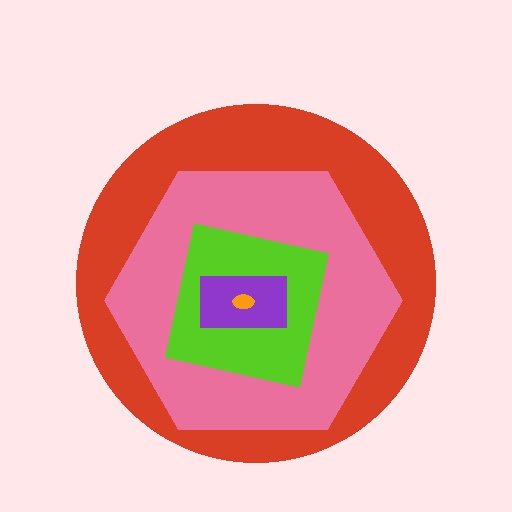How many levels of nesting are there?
5.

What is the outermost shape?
The red circle.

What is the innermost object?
The orange ellipse.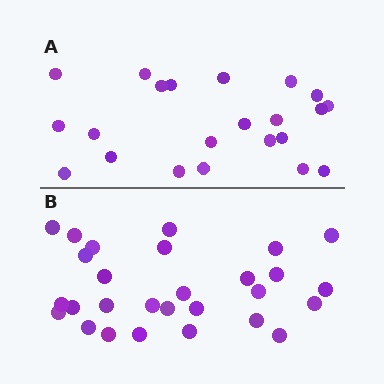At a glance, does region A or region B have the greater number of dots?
Region B (the bottom region) has more dots.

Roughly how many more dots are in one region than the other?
Region B has about 6 more dots than region A.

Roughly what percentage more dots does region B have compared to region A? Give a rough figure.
About 25% more.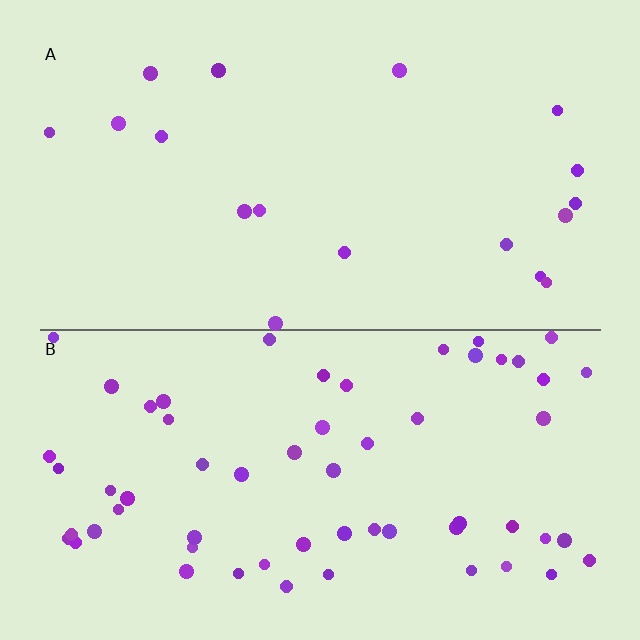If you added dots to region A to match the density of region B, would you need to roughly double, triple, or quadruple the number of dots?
Approximately triple.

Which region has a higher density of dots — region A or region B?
B (the bottom).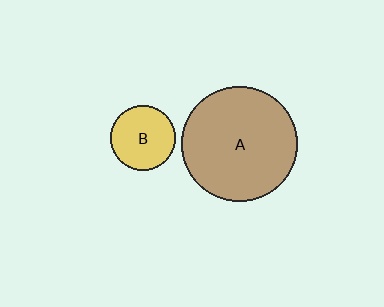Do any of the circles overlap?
No, none of the circles overlap.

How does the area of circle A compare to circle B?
Approximately 3.2 times.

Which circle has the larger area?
Circle A (brown).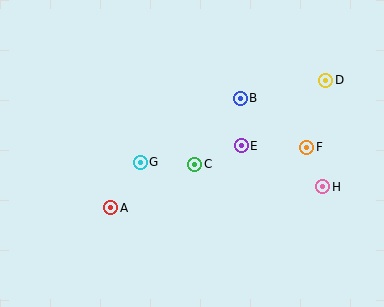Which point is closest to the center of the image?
Point C at (195, 164) is closest to the center.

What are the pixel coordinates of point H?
Point H is at (323, 187).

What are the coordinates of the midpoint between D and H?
The midpoint between D and H is at (324, 133).